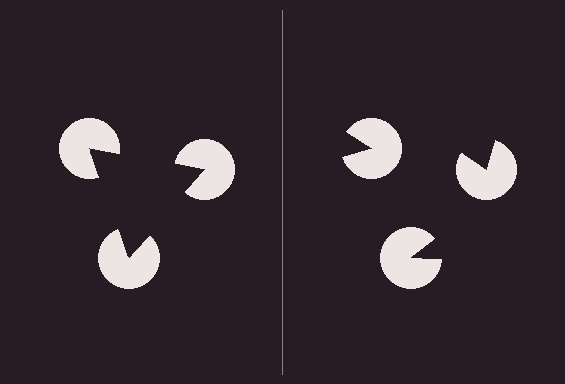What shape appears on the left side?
An illusory triangle.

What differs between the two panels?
The pac-man discs are positioned identically on both sides; only the wedge orientations differ. On the left they align to a triangle; on the right they are misaligned.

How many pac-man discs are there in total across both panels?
6 — 3 on each side.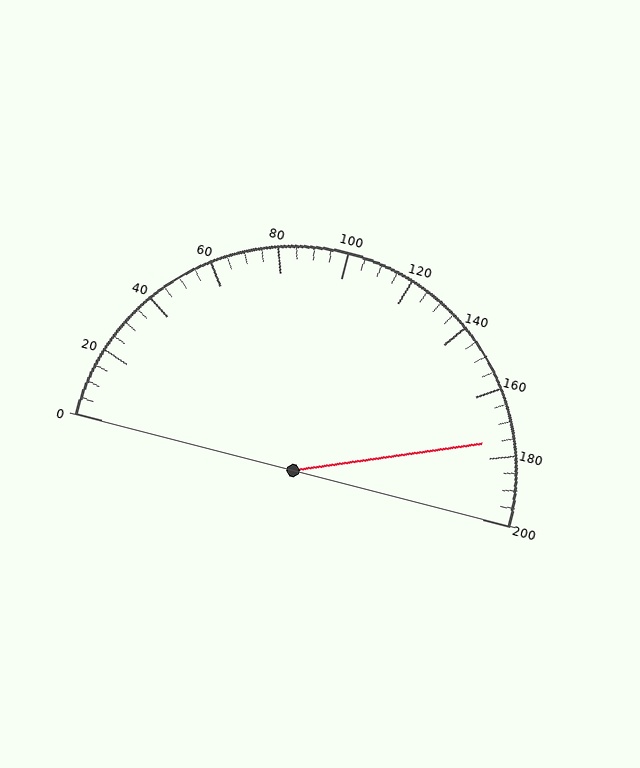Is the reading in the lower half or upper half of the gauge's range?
The reading is in the upper half of the range (0 to 200).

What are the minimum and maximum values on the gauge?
The gauge ranges from 0 to 200.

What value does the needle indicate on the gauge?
The needle indicates approximately 175.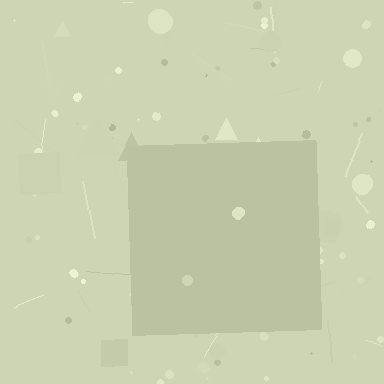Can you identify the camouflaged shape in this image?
The camouflaged shape is a square.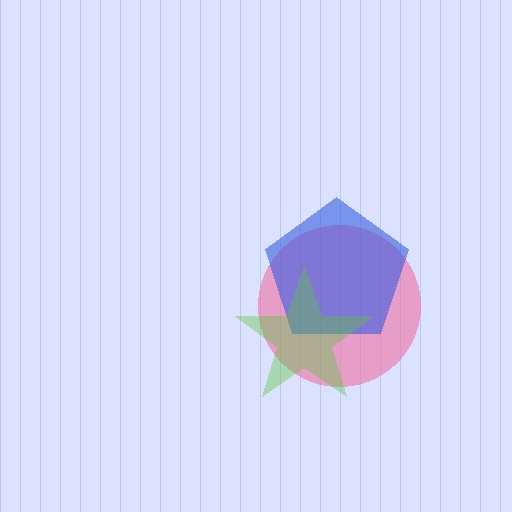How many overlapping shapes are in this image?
There are 3 overlapping shapes in the image.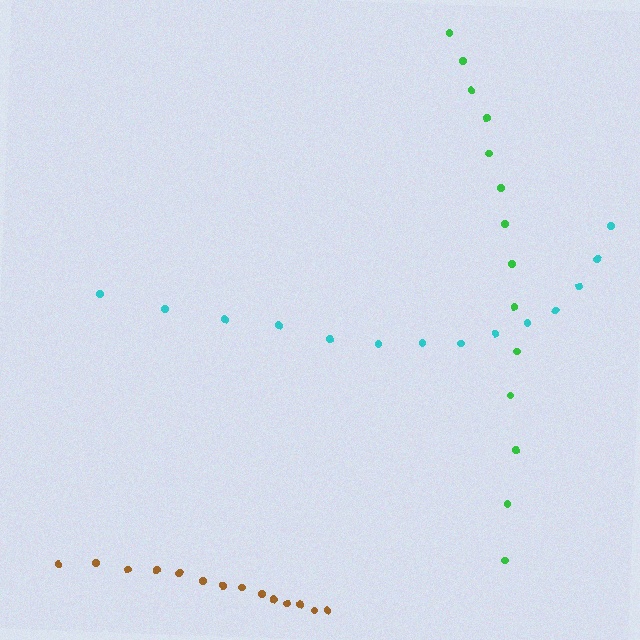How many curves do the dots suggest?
There are 3 distinct paths.